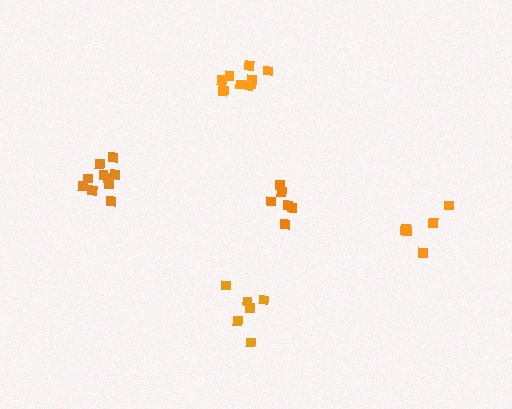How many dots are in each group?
Group 1: 10 dots, Group 2: 6 dots, Group 3: 10 dots, Group 4: 6 dots, Group 5: 6 dots (38 total).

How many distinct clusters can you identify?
There are 5 distinct clusters.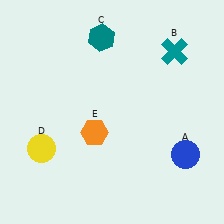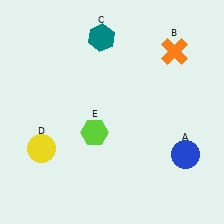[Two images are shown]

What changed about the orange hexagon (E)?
In Image 1, E is orange. In Image 2, it changed to lime.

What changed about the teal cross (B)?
In Image 1, B is teal. In Image 2, it changed to orange.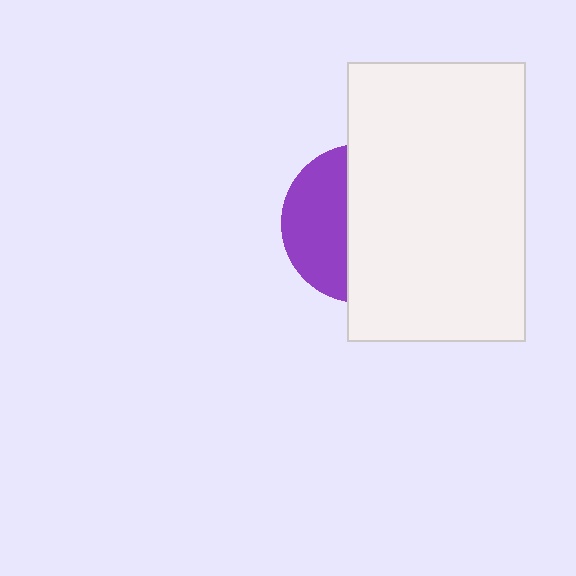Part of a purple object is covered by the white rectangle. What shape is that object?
It is a circle.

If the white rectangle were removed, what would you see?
You would see the complete purple circle.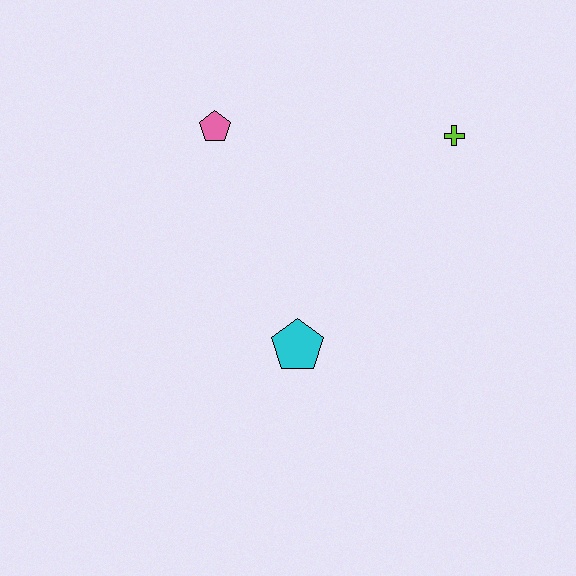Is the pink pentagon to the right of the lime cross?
No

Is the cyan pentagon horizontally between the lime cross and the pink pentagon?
Yes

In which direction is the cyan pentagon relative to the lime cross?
The cyan pentagon is below the lime cross.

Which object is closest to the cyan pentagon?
The pink pentagon is closest to the cyan pentagon.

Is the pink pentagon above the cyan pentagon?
Yes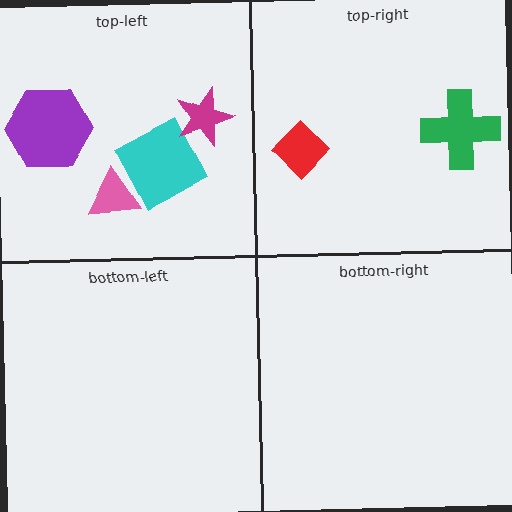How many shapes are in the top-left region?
4.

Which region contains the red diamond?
The top-right region.